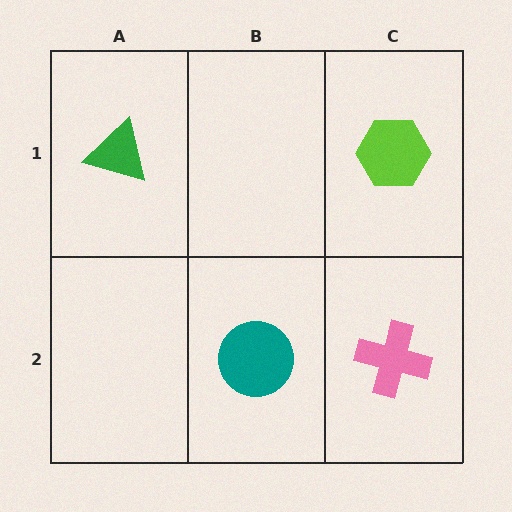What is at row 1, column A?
A green triangle.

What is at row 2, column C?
A pink cross.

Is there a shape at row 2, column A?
No, that cell is empty.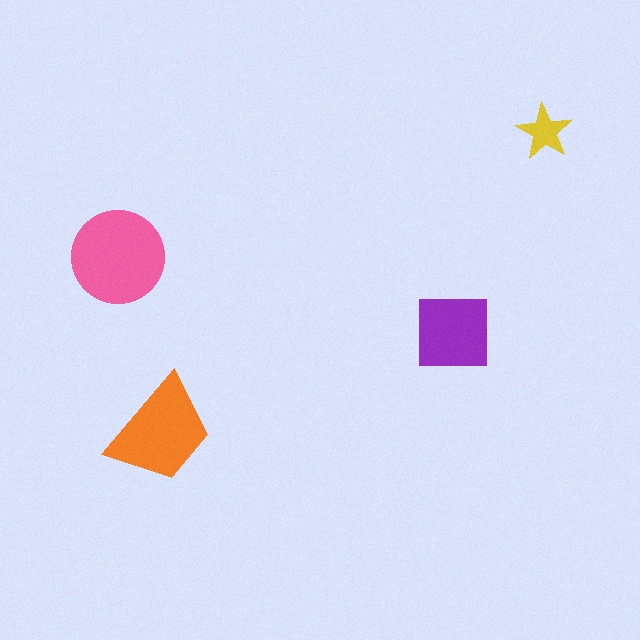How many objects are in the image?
There are 4 objects in the image.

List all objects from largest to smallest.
The pink circle, the orange trapezoid, the purple square, the yellow star.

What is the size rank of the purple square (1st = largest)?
3rd.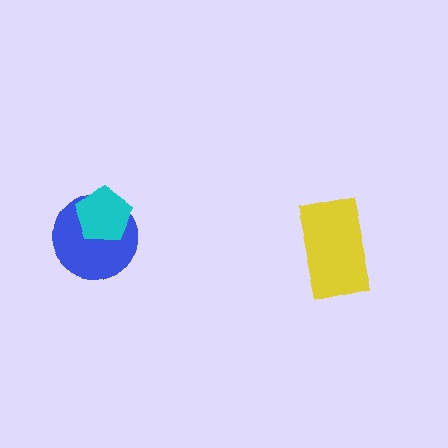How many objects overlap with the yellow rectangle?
0 objects overlap with the yellow rectangle.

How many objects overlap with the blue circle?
1 object overlaps with the blue circle.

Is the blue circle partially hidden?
Yes, it is partially covered by another shape.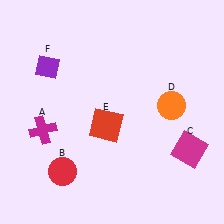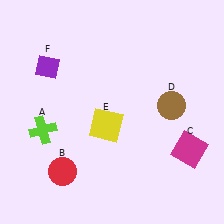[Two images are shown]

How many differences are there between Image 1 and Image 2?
There are 3 differences between the two images.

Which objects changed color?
A changed from magenta to lime. D changed from orange to brown. E changed from red to yellow.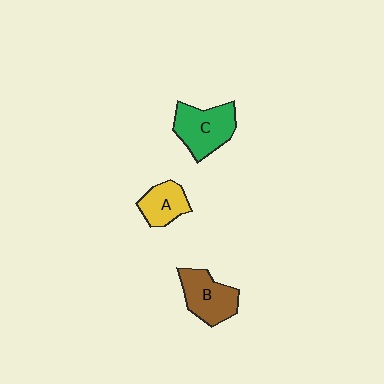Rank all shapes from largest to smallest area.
From largest to smallest: C (green), B (brown), A (yellow).